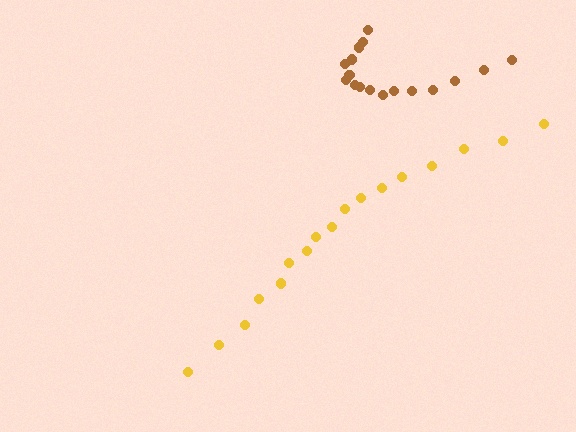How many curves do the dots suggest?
There are 2 distinct paths.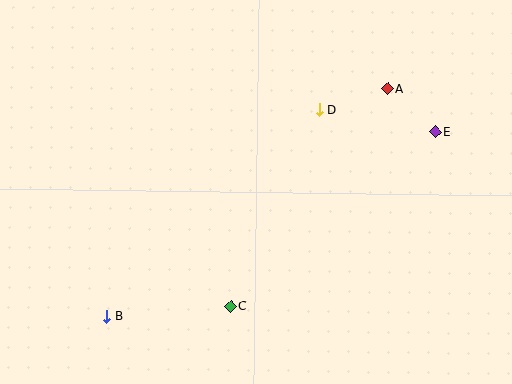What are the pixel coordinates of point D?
Point D is at (319, 109).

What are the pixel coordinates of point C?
Point C is at (231, 306).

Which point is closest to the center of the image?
Point D at (319, 109) is closest to the center.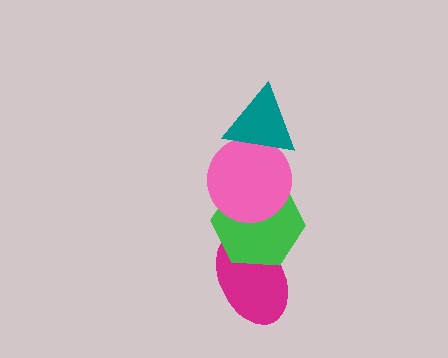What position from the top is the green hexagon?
The green hexagon is 3rd from the top.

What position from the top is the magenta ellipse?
The magenta ellipse is 4th from the top.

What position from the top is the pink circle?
The pink circle is 2nd from the top.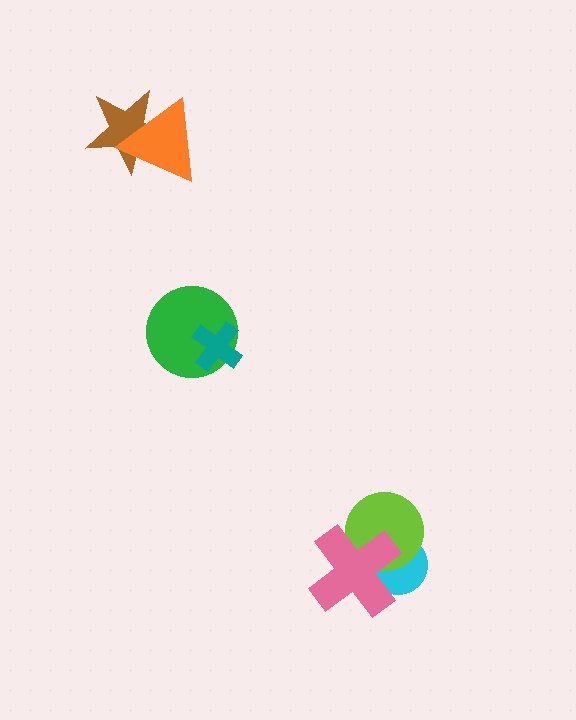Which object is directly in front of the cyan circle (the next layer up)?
The lime circle is directly in front of the cyan circle.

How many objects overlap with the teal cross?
1 object overlaps with the teal cross.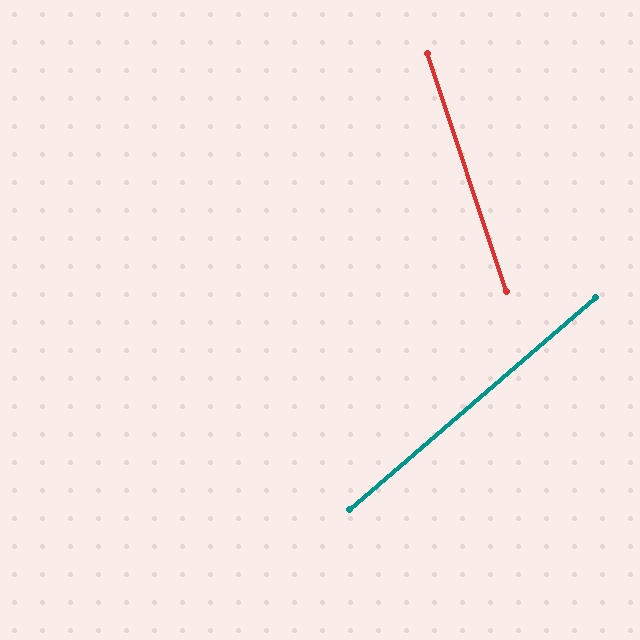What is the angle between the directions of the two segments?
Approximately 67 degrees.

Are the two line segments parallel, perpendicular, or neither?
Neither parallel nor perpendicular — they differ by about 67°.